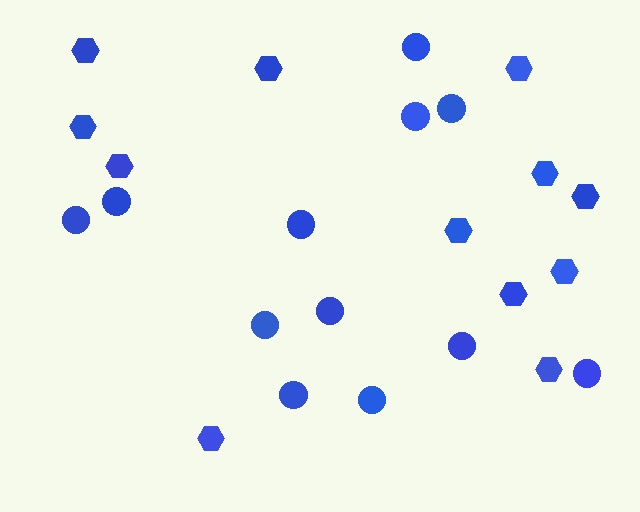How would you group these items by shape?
There are 2 groups: one group of circles (12) and one group of hexagons (12).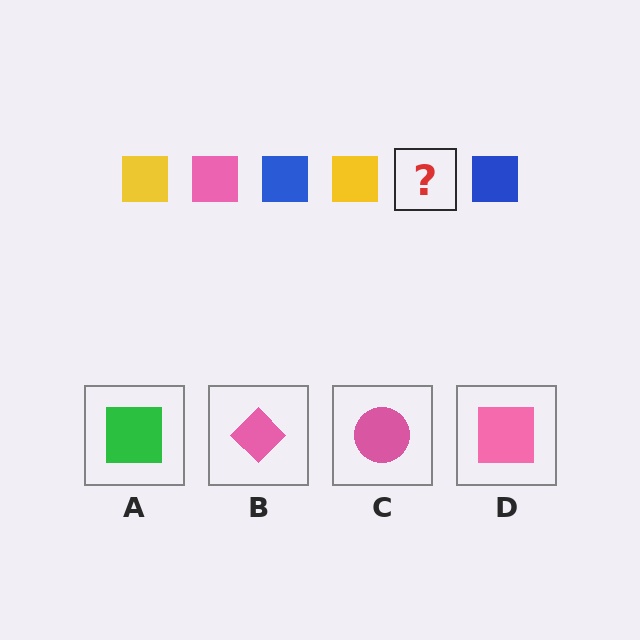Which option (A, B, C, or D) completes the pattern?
D.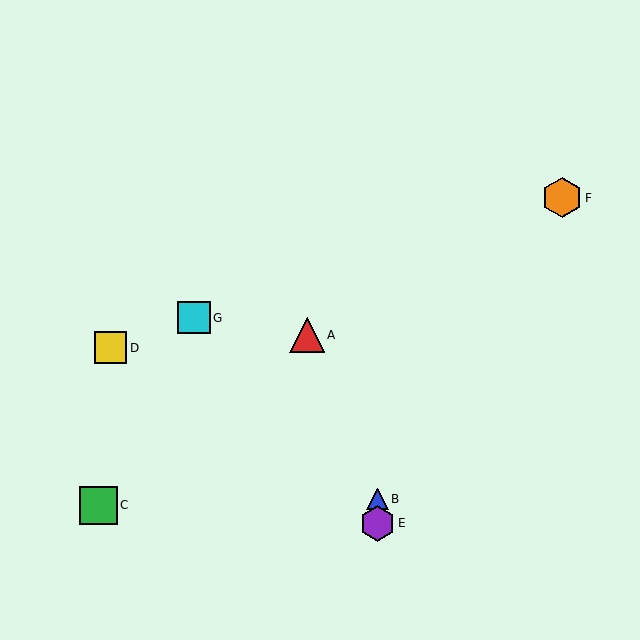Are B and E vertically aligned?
Yes, both are at x≈377.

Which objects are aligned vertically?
Objects B, E are aligned vertically.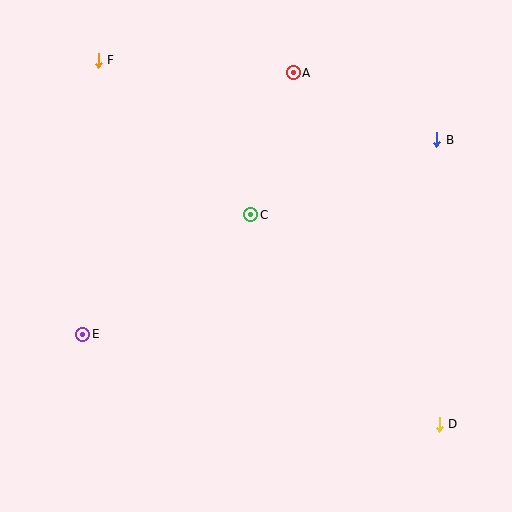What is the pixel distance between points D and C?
The distance between D and C is 282 pixels.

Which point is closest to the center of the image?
Point C at (251, 215) is closest to the center.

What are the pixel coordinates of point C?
Point C is at (251, 215).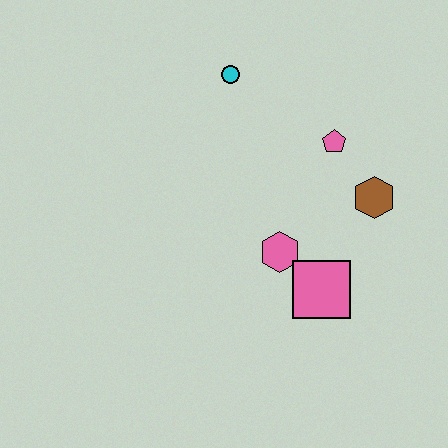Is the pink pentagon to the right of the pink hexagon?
Yes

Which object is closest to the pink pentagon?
The brown hexagon is closest to the pink pentagon.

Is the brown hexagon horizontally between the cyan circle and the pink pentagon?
No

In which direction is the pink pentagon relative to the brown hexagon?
The pink pentagon is above the brown hexagon.